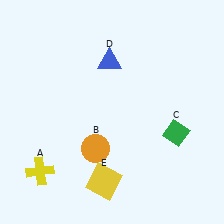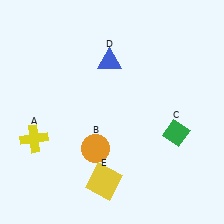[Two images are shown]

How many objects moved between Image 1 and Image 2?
1 object moved between the two images.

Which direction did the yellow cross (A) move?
The yellow cross (A) moved up.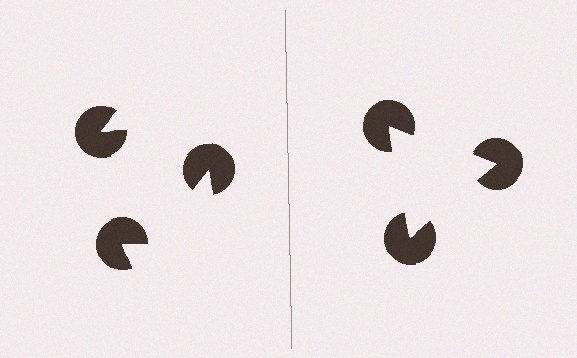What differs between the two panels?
The pac-man discs are positioned identically on both sides; only the wedge orientations differ. On the right they align to a triangle; on the left they are misaligned.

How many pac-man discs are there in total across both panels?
6 — 3 on each side.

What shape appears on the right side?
An illusory triangle.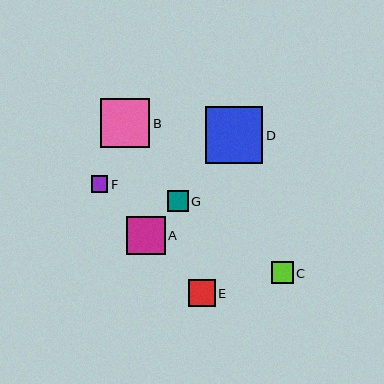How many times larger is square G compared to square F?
Square G is approximately 1.2 times the size of square F.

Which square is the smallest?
Square F is the smallest with a size of approximately 17 pixels.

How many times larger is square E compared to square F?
Square E is approximately 1.6 times the size of square F.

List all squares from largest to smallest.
From largest to smallest: D, B, A, E, C, G, F.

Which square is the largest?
Square D is the largest with a size of approximately 58 pixels.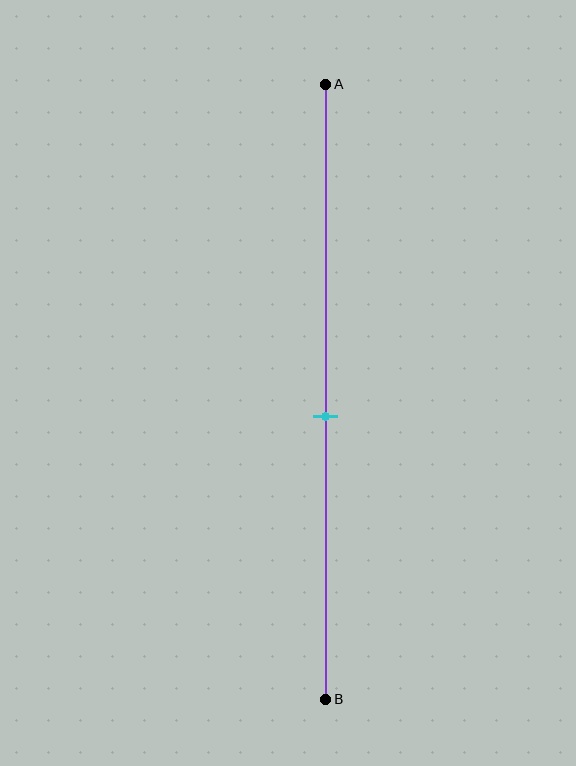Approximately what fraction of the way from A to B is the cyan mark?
The cyan mark is approximately 55% of the way from A to B.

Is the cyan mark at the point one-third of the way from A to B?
No, the mark is at about 55% from A, not at the 33% one-third point.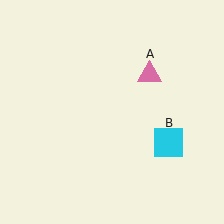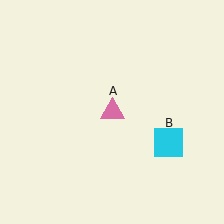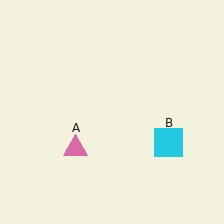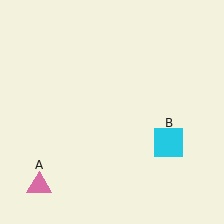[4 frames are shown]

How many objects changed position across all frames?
1 object changed position: pink triangle (object A).